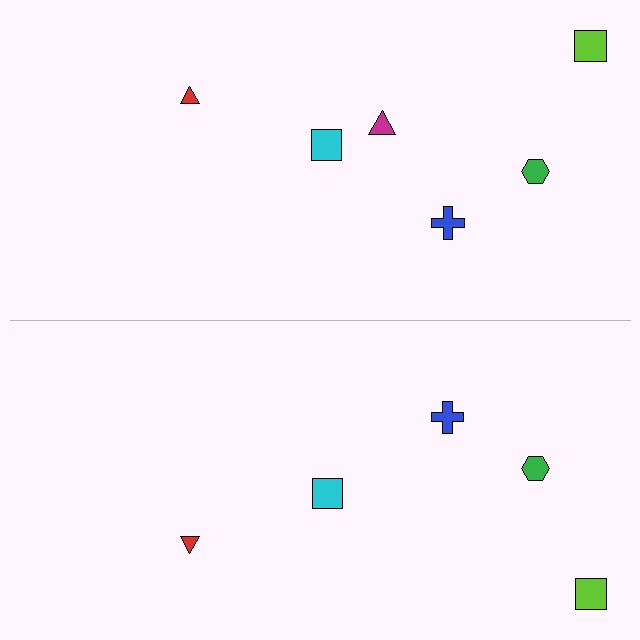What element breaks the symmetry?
A magenta triangle is missing from the bottom side.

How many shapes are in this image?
There are 11 shapes in this image.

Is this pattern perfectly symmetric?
No, the pattern is not perfectly symmetric. A magenta triangle is missing from the bottom side.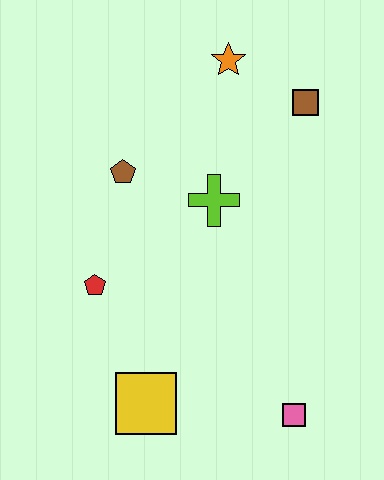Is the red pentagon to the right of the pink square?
No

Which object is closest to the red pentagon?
The brown pentagon is closest to the red pentagon.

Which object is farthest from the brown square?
The yellow square is farthest from the brown square.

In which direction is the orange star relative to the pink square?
The orange star is above the pink square.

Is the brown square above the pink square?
Yes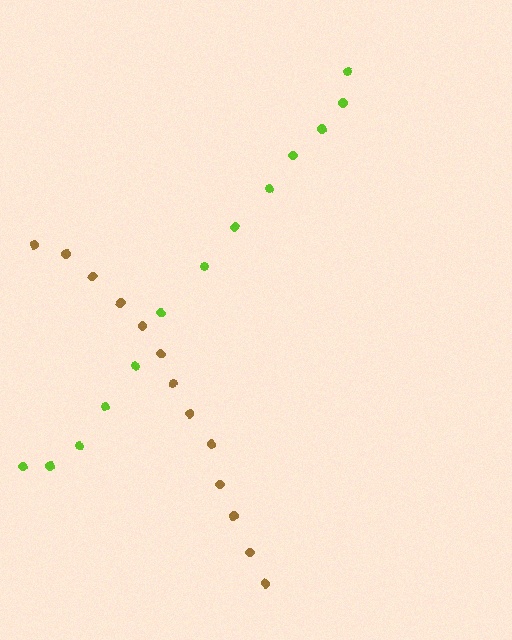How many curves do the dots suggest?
There are 2 distinct paths.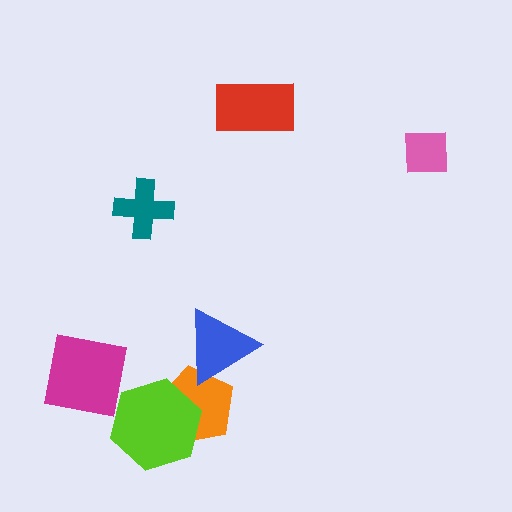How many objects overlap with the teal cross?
0 objects overlap with the teal cross.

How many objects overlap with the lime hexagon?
1 object overlaps with the lime hexagon.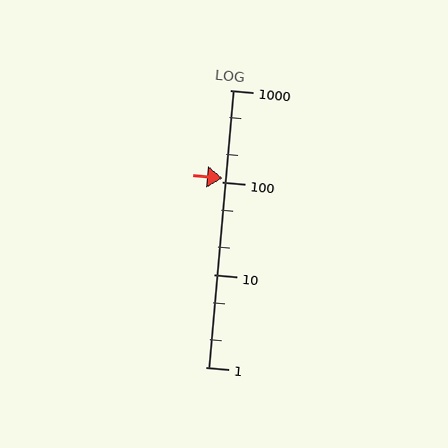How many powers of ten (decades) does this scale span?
The scale spans 3 decades, from 1 to 1000.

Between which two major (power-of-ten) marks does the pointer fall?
The pointer is between 100 and 1000.